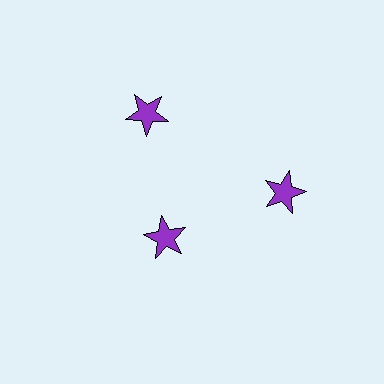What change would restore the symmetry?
The symmetry would be restored by moving it outward, back onto the ring so that all 3 stars sit at equal angles and equal distance from the center.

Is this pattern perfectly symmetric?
No. The 3 purple stars are arranged in a ring, but one element near the 7 o'clock position is pulled inward toward the center, breaking the 3-fold rotational symmetry.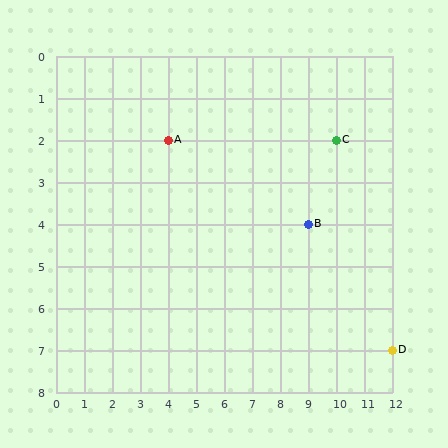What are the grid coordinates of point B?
Point B is at grid coordinates (9, 4).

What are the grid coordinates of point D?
Point D is at grid coordinates (12, 7).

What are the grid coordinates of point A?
Point A is at grid coordinates (4, 2).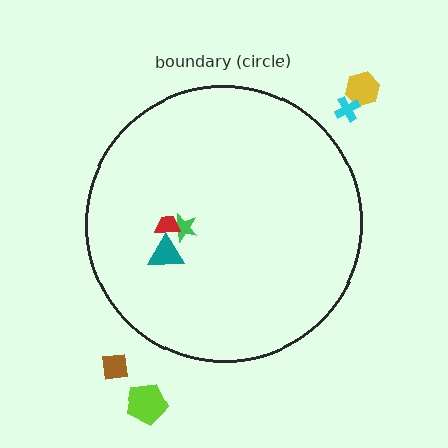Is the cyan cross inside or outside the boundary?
Outside.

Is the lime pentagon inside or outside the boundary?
Outside.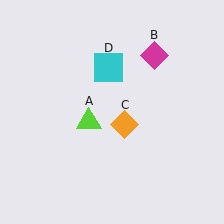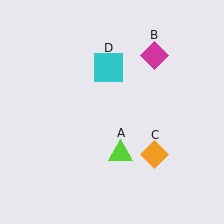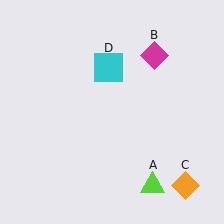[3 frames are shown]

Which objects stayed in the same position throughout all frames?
Magenta diamond (object B) and cyan square (object D) remained stationary.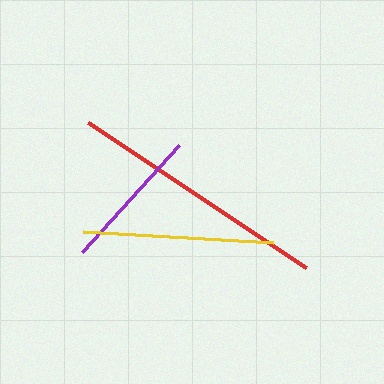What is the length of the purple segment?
The purple segment is approximately 145 pixels long.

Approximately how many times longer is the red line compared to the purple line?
The red line is approximately 1.8 times the length of the purple line.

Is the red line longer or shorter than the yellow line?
The red line is longer than the yellow line.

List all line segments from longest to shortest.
From longest to shortest: red, yellow, purple.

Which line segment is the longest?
The red line is the longest at approximately 262 pixels.